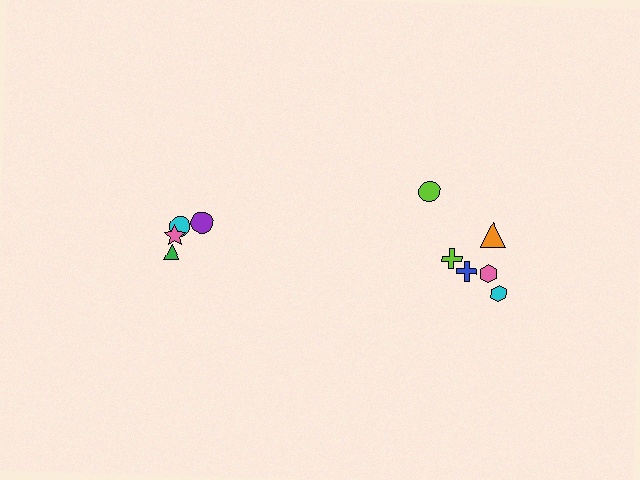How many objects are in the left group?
There are 4 objects.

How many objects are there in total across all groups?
There are 10 objects.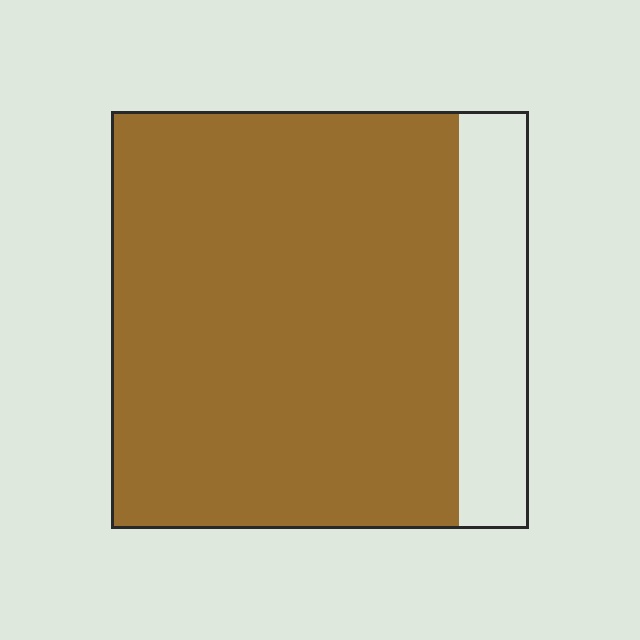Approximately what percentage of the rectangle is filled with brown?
Approximately 85%.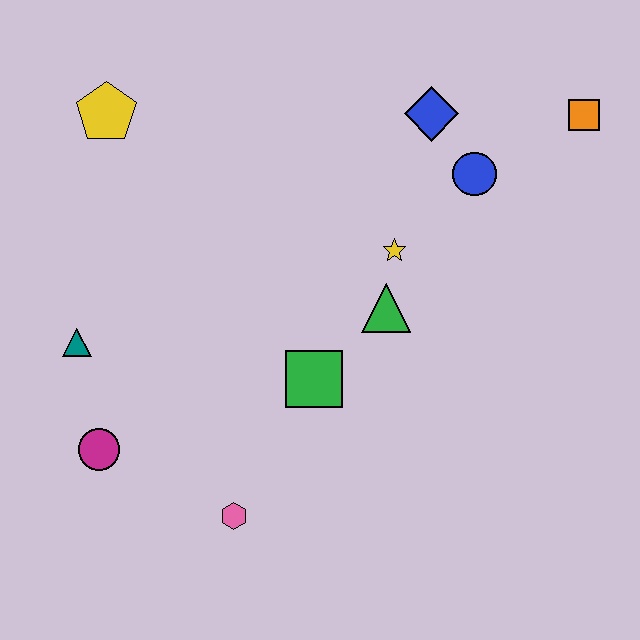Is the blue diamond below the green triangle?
No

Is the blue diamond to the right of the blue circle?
No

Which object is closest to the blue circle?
The blue diamond is closest to the blue circle.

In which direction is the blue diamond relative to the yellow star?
The blue diamond is above the yellow star.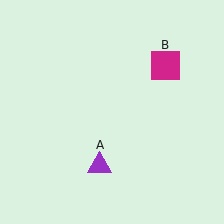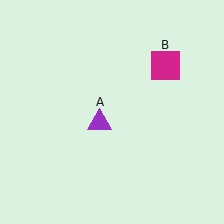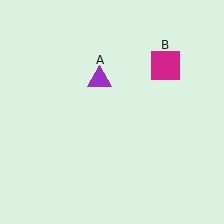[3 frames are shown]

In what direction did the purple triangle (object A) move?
The purple triangle (object A) moved up.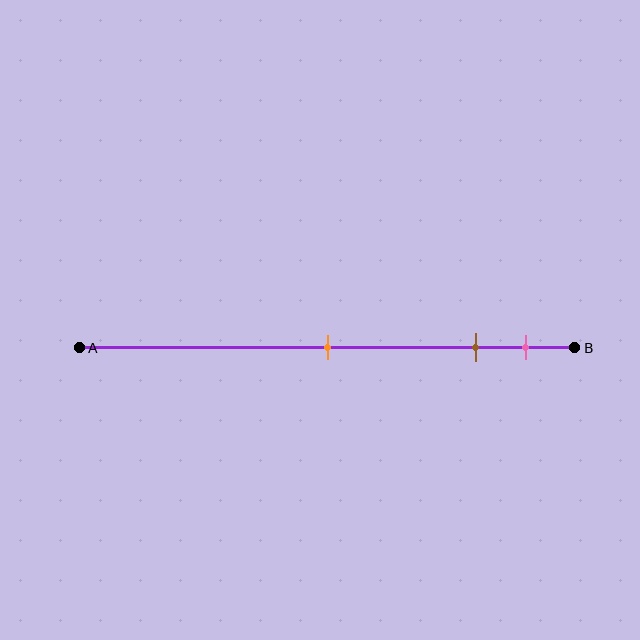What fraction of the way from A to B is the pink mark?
The pink mark is approximately 90% (0.9) of the way from A to B.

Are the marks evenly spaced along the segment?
No, the marks are not evenly spaced.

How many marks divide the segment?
There are 3 marks dividing the segment.